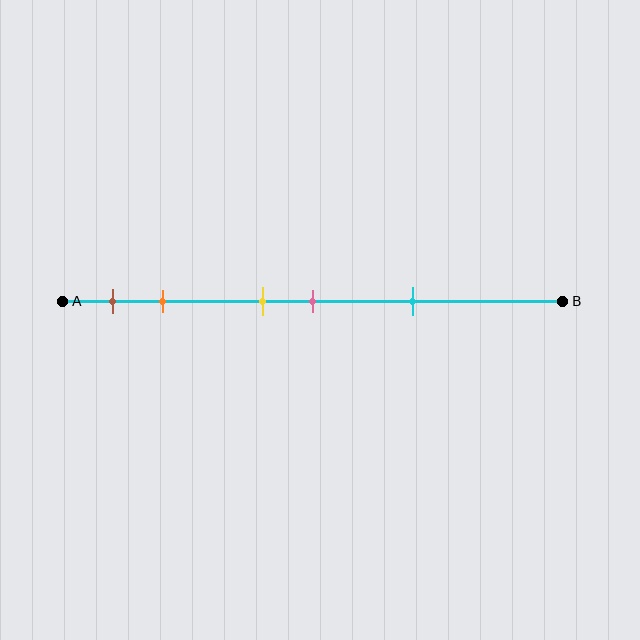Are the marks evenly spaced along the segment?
No, the marks are not evenly spaced.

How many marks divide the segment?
There are 5 marks dividing the segment.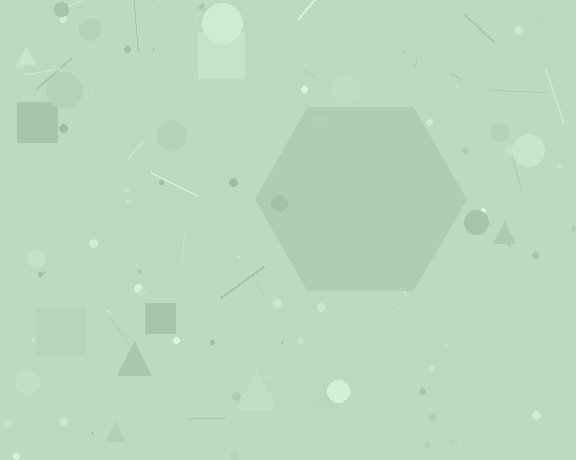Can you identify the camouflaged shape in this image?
The camouflaged shape is a hexagon.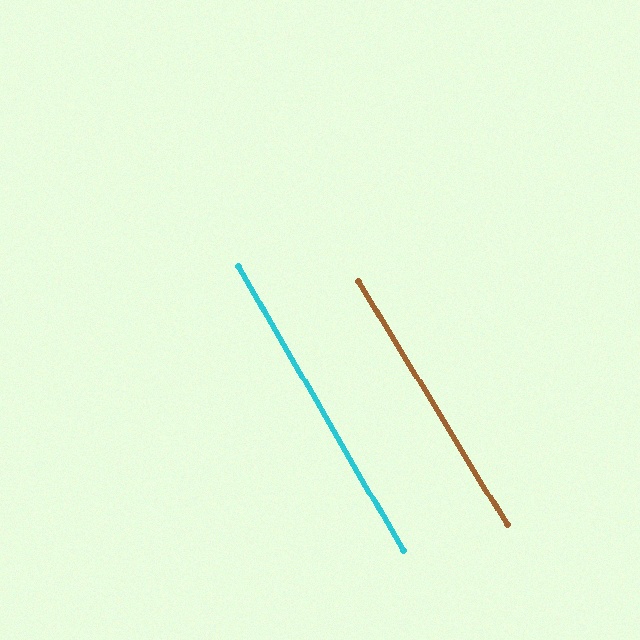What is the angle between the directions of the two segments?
Approximately 1 degree.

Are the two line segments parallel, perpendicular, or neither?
Parallel — their directions differ by only 1.4°.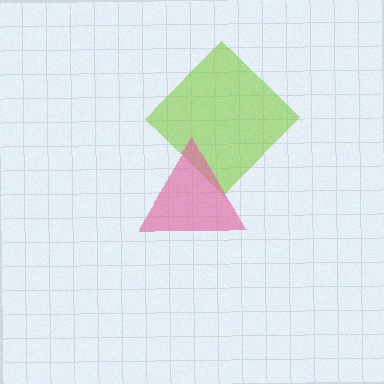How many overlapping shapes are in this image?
There are 2 overlapping shapes in the image.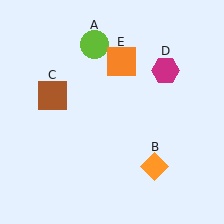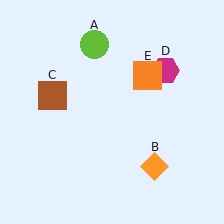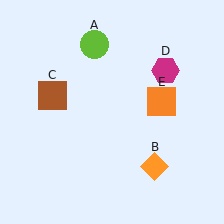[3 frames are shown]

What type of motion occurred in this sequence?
The orange square (object E) rotated clockwise around the center of the scene.